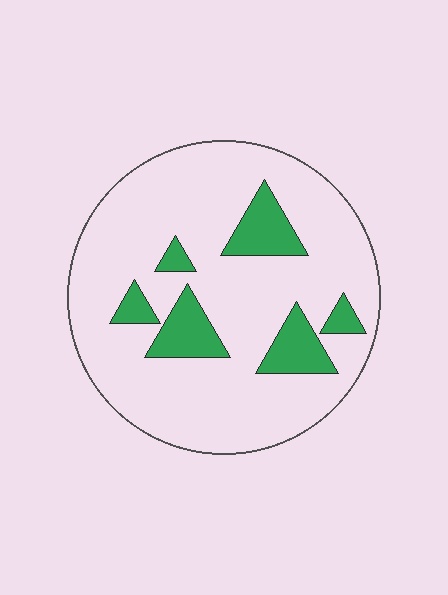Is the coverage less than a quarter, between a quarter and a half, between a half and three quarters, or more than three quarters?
Less than a quarter.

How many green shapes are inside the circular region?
6.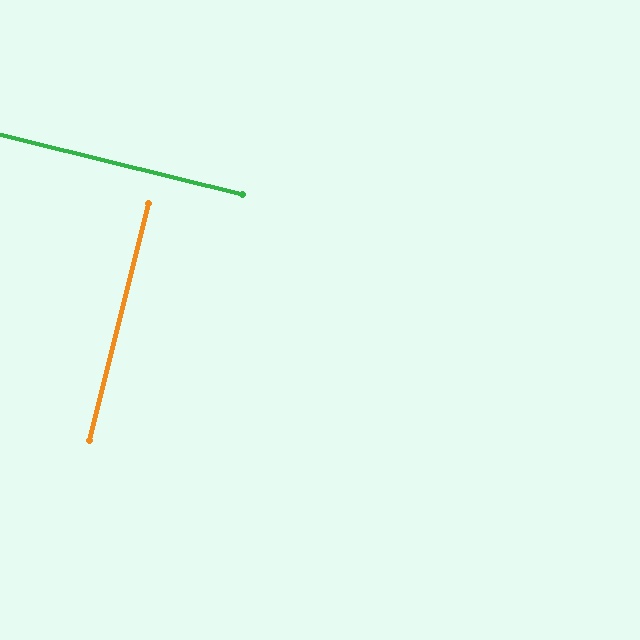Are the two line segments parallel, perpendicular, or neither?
Perpendicular — they meet at approximately 90°.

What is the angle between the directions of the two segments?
Approximately 90 degrees.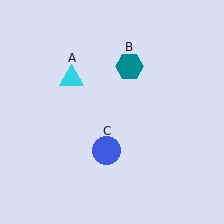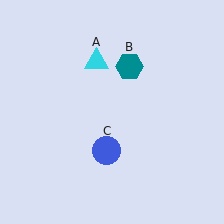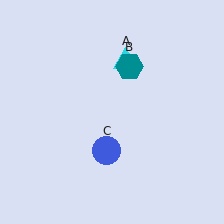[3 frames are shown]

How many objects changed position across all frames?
1 object changed position: cyan triangle (object A).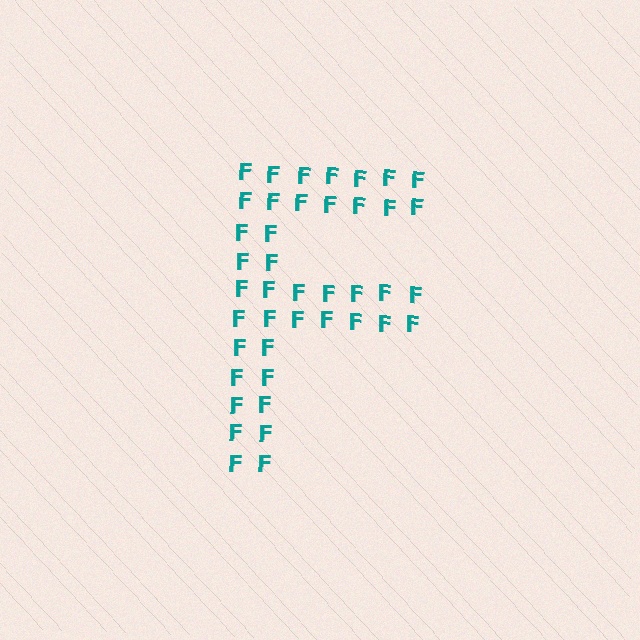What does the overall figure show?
The overall figure shows the letter F.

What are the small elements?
The small elements are letter F's.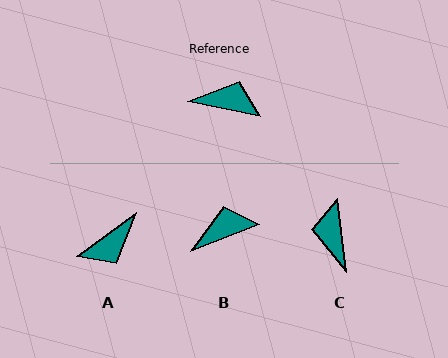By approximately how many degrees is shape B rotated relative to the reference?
Approximately 33 degrees counter-clockwise.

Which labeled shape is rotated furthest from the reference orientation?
A, about 132 degrees away.